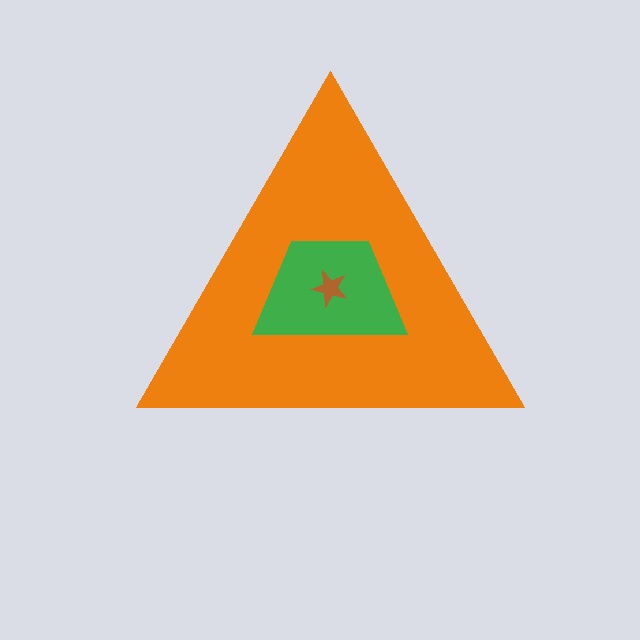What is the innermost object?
The brown star.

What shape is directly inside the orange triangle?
The green trapezoid.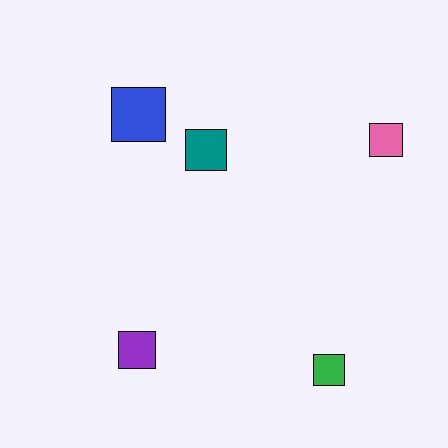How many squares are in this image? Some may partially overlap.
There are 5 squares.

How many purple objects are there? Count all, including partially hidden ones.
There is 1 purple object.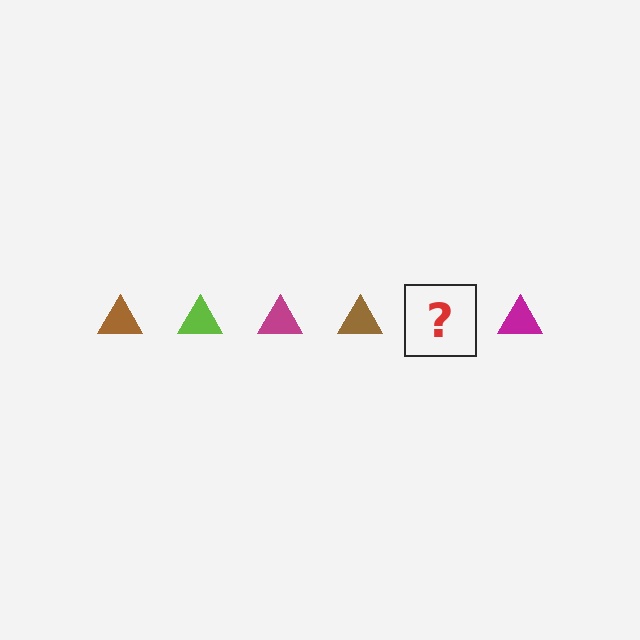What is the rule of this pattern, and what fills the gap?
The rule is that the pattern cycles through brown, lime, magenta triangles. The gap should be filled with a lime triangle.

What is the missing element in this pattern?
The missing element is a lime triangle.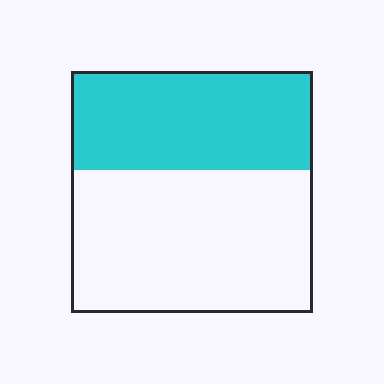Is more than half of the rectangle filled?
No.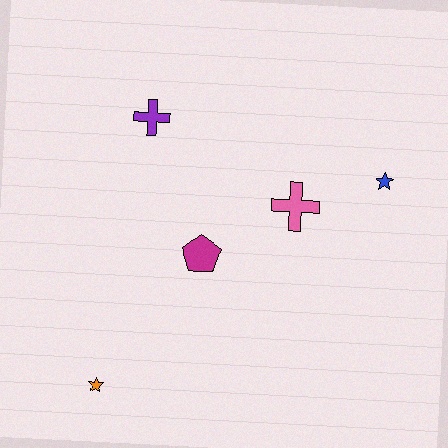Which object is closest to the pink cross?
The blue star is closest to the pink cross.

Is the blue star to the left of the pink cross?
No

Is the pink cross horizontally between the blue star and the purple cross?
Yes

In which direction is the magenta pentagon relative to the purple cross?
The magenta pentagon is below the purple cross.